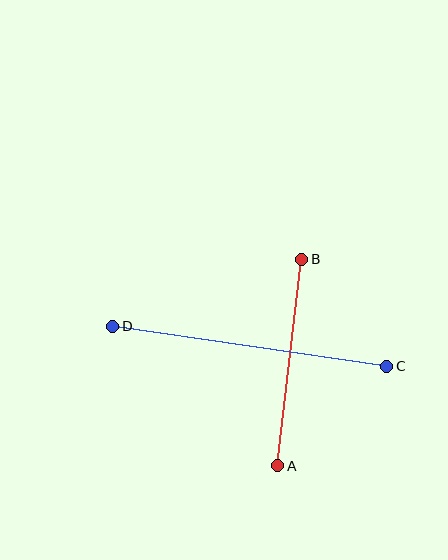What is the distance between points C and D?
The distance is approximately 277 pixels.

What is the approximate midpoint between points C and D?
The midpoint is at approximately (250, 346) pixels.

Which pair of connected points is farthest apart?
Points C and D are farthest apart.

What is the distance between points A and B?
The distance is approximately 208 pixels.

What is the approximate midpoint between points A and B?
The midpoint is at approximately (290, 363) pixels.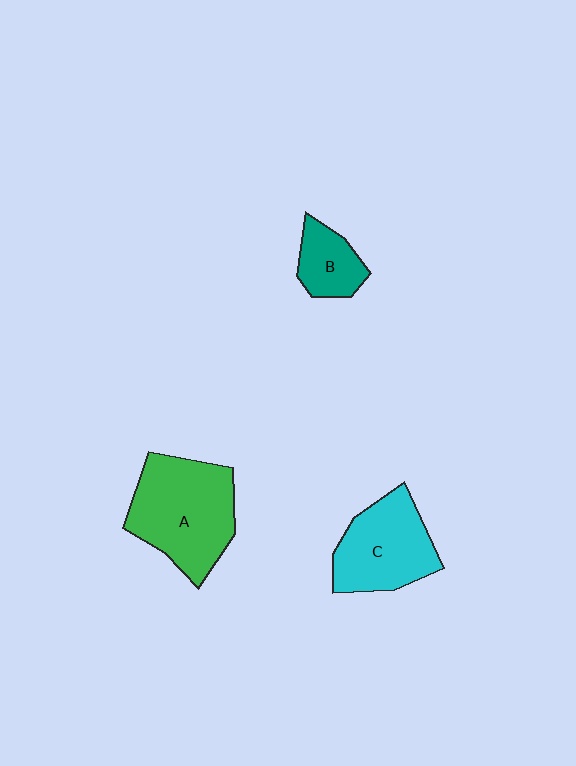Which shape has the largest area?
Shape A (green).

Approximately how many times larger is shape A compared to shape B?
Approximately 2.5 times.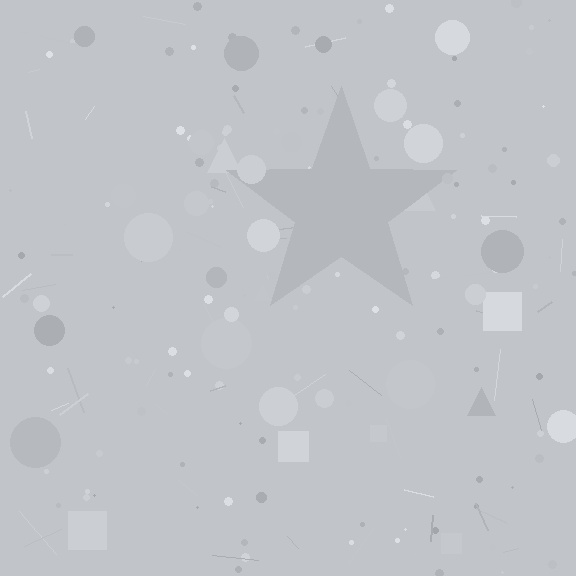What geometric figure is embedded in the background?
A star is embedded in the background.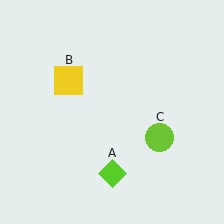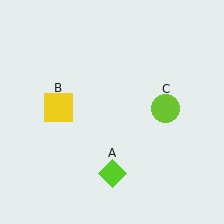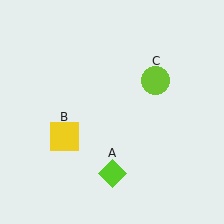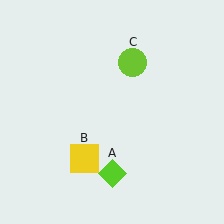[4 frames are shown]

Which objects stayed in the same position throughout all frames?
Lime diamond (object A) remained stationary.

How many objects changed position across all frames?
2 objects changed position: yellow square (object B), lime circle (object C).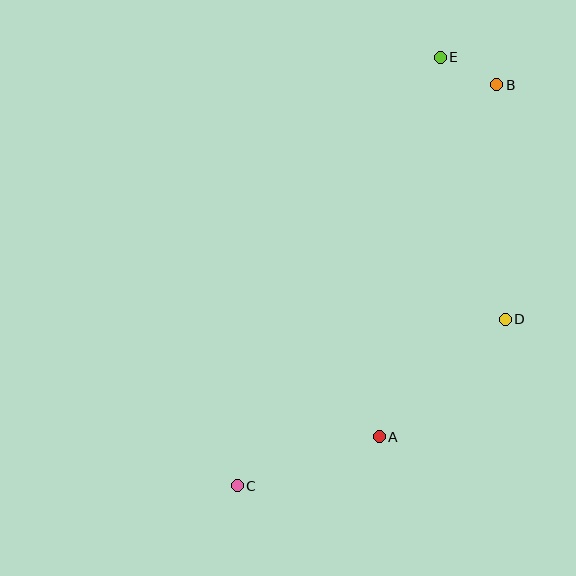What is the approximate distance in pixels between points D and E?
The distance between D and E is approximately 270 pixels.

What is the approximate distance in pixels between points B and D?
The distance between B and D is approximately 235 pixels.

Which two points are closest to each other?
Points B and E are closest to each other.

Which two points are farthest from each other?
Points B and C are farthest from each other.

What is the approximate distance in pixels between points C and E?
The distance between C and E is approximately 474 pixels.